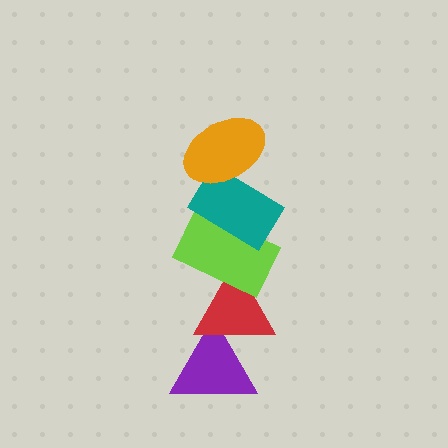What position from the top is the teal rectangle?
The teal rectangle is 2nd from the top.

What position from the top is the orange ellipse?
The orange ellipse is 1st from the top.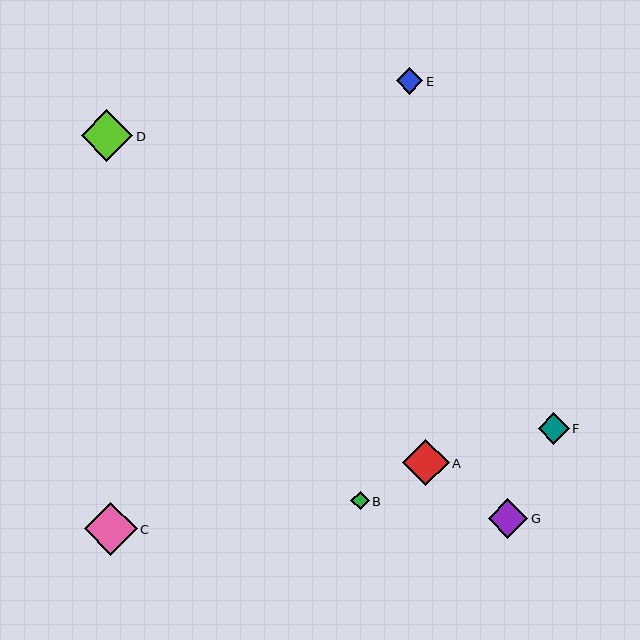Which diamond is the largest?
Diamond C is the largest with a size of approximately 53 pixels.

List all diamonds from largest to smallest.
From largest to smallest: C, D, A, G, F, E, B.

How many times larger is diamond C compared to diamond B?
Diamond C is approximately 2.9 times the size of diamond B.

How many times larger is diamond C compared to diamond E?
Diamond C is approximately 2.0 times the size of diamond E.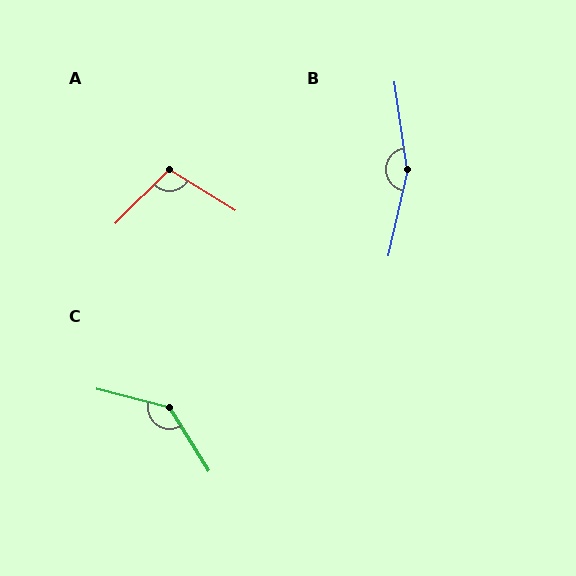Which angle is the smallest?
A, at approximately 104 degrees.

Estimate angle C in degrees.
Approximately 136 degrees.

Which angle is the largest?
B, at approximately 159 degrees.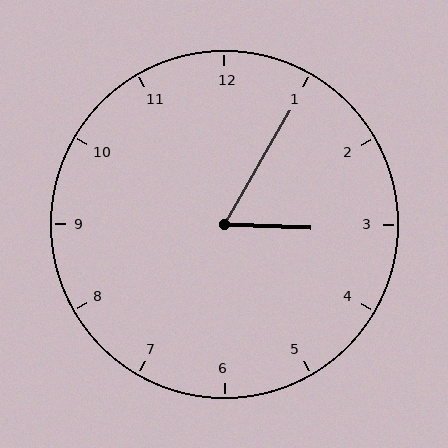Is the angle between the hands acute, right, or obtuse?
It is acute.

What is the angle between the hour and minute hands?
Approximately 62 degrees.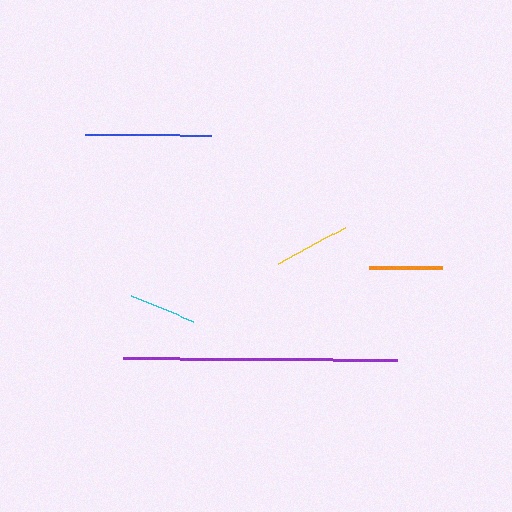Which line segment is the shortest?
The cyan line is the shortest at approximately 67 pixels.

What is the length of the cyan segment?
The cyan segment is approximately 67 pixels long.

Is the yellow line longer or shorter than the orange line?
The yellow line is longer than the orange line.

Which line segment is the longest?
The purple line is the longest at approximately 275 pixels.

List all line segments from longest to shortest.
From longest to shortest: purple, blue, yellow, orange, cyan.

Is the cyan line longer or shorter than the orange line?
The orange line is longer than the cyan line.